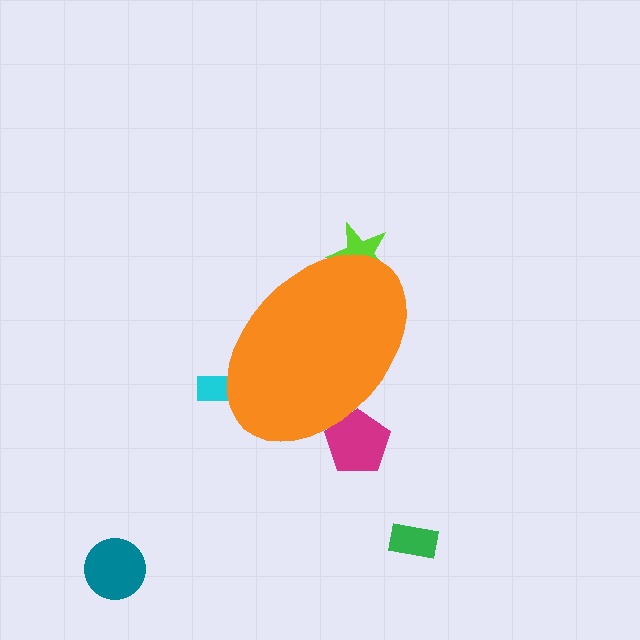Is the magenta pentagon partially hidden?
Yes, the magenta pentagon is partially hidden behind the orange ellipse.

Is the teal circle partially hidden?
No, the teal circle is fully visible.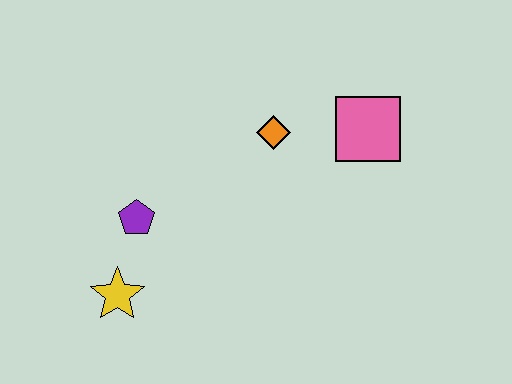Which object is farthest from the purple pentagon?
The pink square is farthest from the purple pentagon.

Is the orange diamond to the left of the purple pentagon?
No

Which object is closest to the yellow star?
The purple pentagon is closest to the yellow star.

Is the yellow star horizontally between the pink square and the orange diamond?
No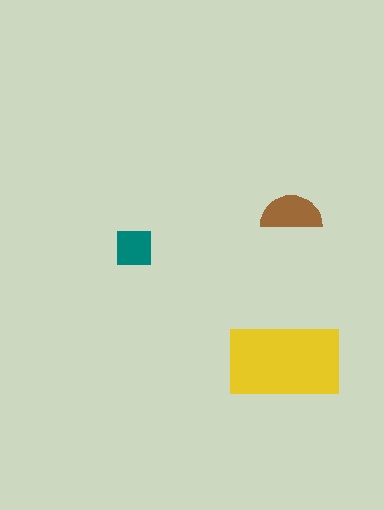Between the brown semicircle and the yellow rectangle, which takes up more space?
The yellow rectangle.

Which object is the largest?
The yellow rectangle.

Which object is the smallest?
The teal square.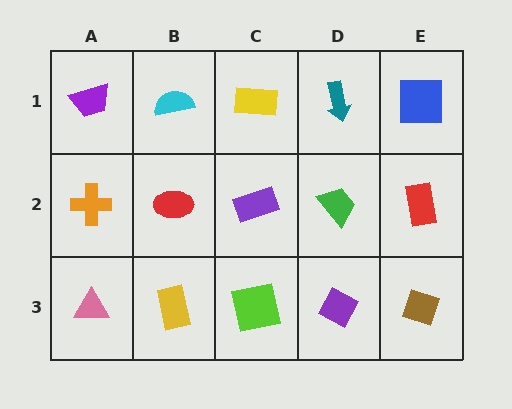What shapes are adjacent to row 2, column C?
A yellow rectangle (row 1, column C), a lime square (row 3, column C), a red ellipse (row 2, column B), a green trapezoid (row 2, column D).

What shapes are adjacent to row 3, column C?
A purple rectangle (row 2, column C), a yellow rectangle (row 3, column B), a purple diamond (row 3, column D).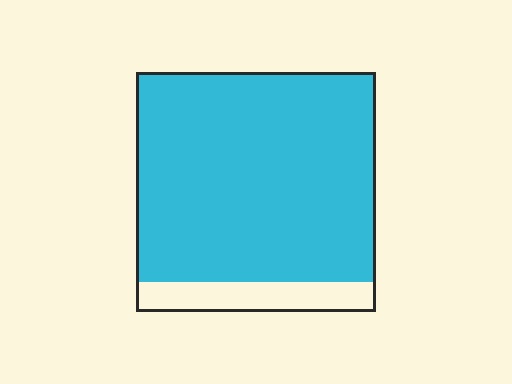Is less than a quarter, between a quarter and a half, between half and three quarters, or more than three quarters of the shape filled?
More than three quarters.